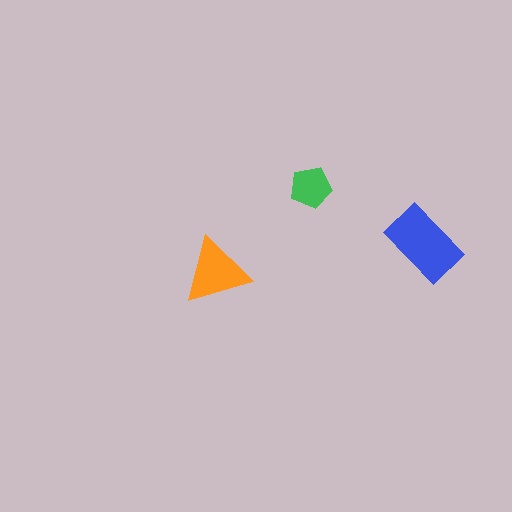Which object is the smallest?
The green pentagon.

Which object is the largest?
The blue rectangle.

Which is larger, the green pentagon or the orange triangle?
The orange triangle.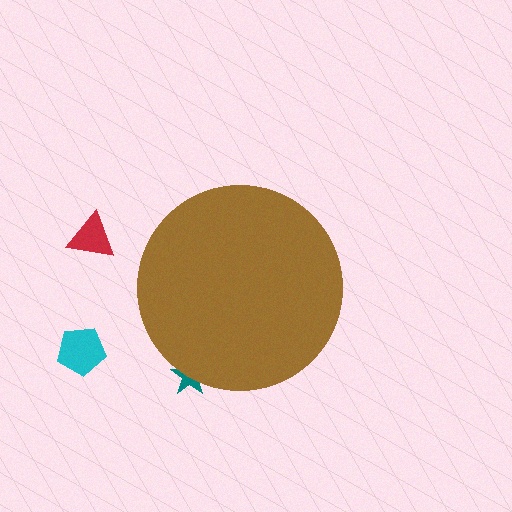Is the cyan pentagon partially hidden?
No, the cyan pentagon is fully visible.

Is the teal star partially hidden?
Yes, the teal star is partially hidden behind the brown circle.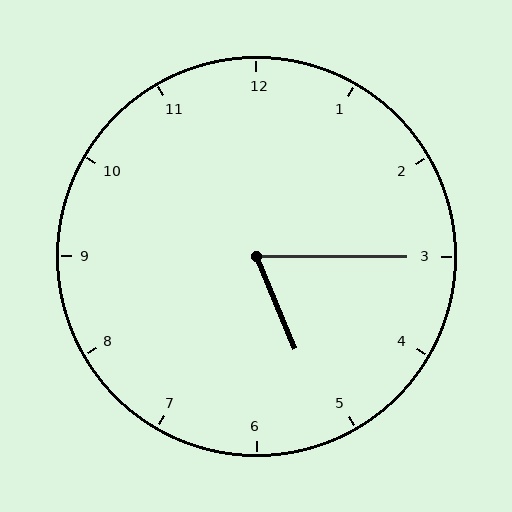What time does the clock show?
5:15.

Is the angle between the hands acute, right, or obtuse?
It is acute.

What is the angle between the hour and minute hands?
Approximately 68 degrees.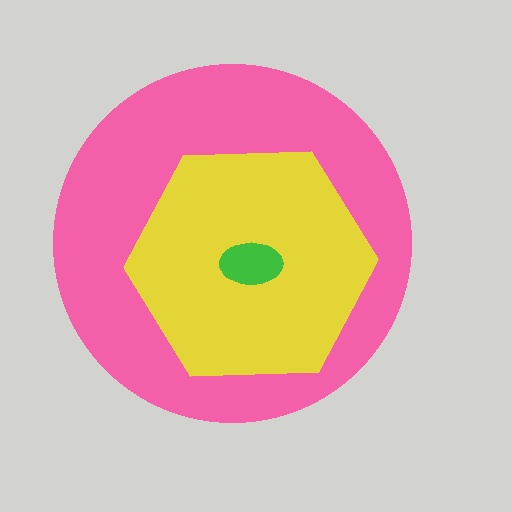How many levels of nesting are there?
3.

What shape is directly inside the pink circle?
The yellow hexagon.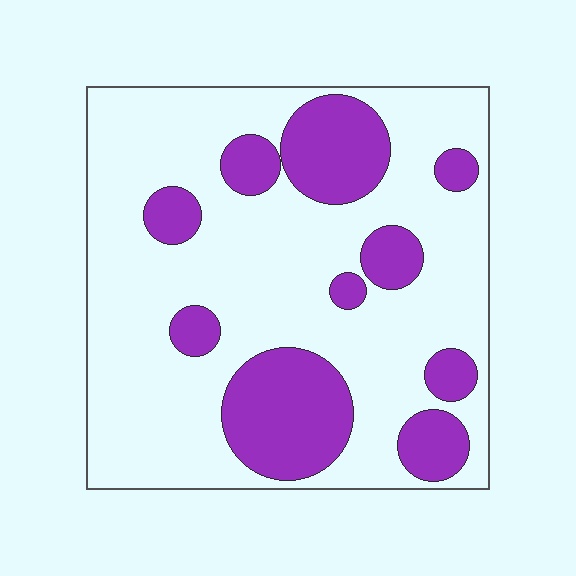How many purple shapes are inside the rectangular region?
10.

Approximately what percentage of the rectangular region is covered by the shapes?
Approximately 25%.